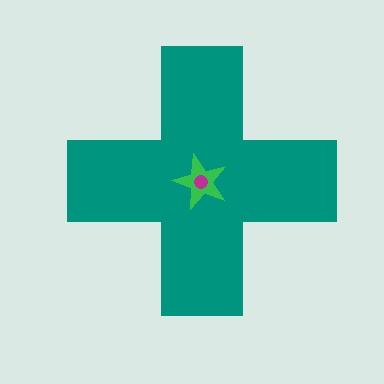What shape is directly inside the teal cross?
The green star.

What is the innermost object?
The magenta circle.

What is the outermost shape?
The teal cross.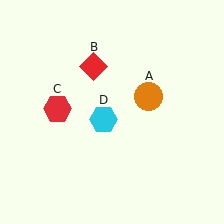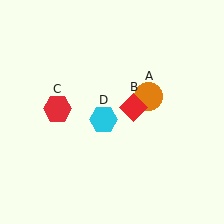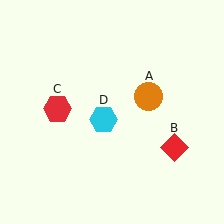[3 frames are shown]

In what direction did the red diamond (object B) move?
The red diamond (object B) moved down and to the right.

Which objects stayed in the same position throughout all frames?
Orange circle (object A) and red hexagon (object C) and cyan hexagon (object D) remained stationary.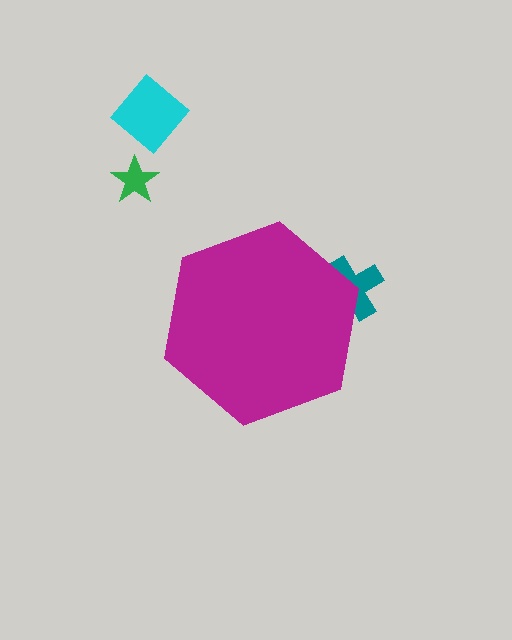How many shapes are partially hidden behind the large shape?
1 shape is partially hidden.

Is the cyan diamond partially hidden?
No, the cyan diamond is fully visible.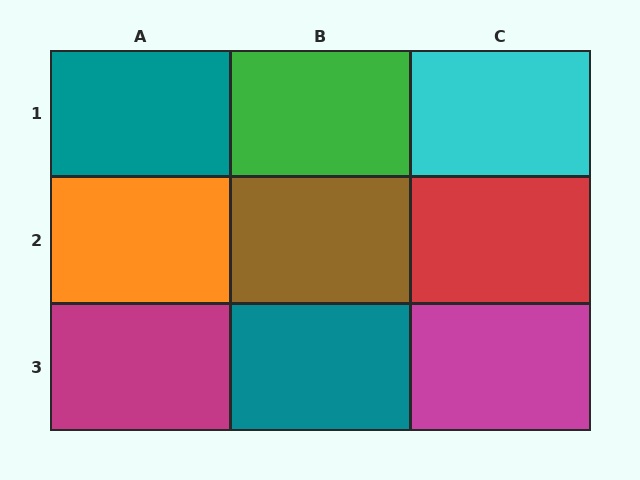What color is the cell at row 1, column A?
Teal.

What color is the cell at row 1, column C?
Cyan.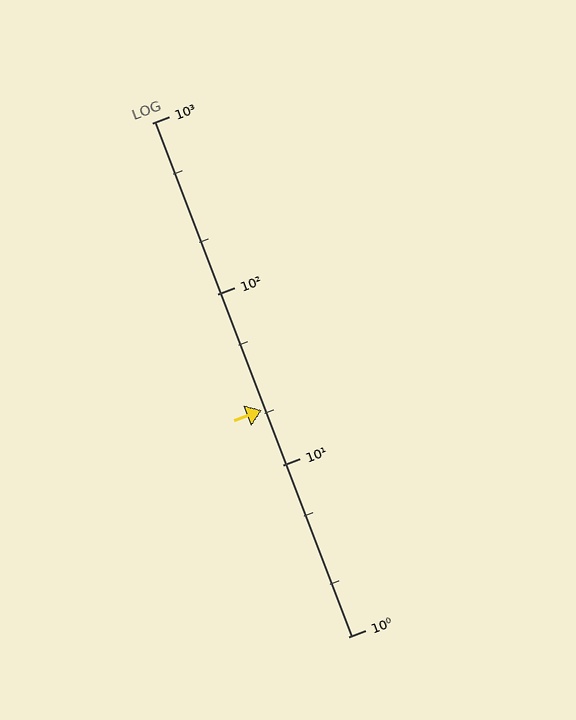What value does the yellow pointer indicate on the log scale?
The pointer indicates approximately 21.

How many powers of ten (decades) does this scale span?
The scale spans 3 decades, from 1 to 1000.